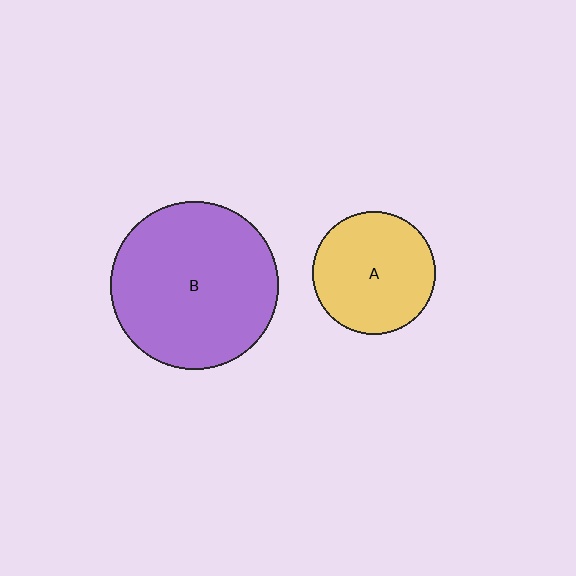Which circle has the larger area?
Circle B (purple).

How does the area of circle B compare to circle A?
Approximately 1.9 times.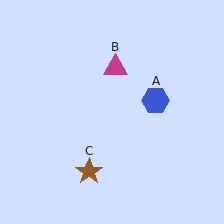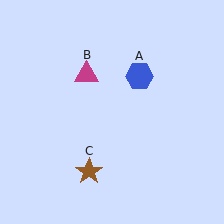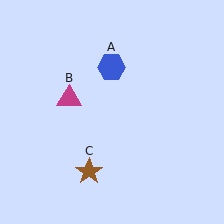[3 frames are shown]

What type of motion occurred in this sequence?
The blue hexagon (object A), magenta triangle (object B) rotated counterclockwise around the center of the scene.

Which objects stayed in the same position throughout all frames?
Brown star (object C) remained stationary.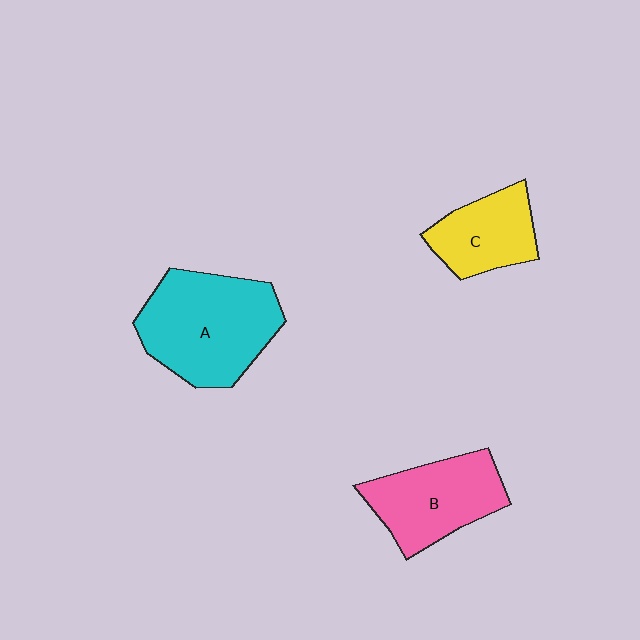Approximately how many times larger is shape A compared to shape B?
Approximately 1.4 times.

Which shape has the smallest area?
Shape C (yellow).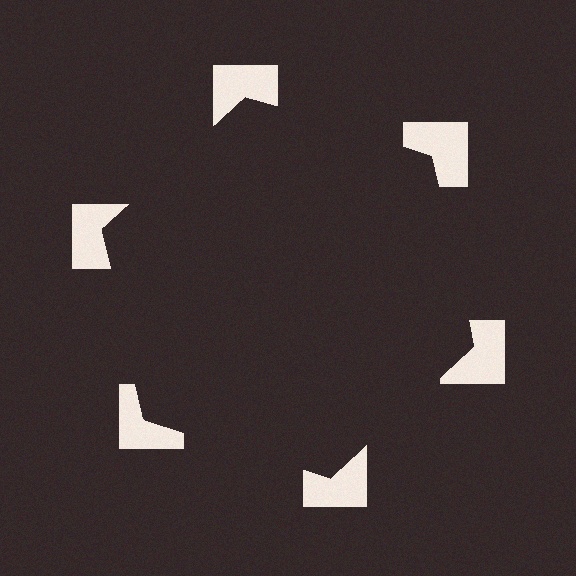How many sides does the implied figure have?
6 sides.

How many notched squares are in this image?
There are 6 — one at each vertex of the illusory hexagon.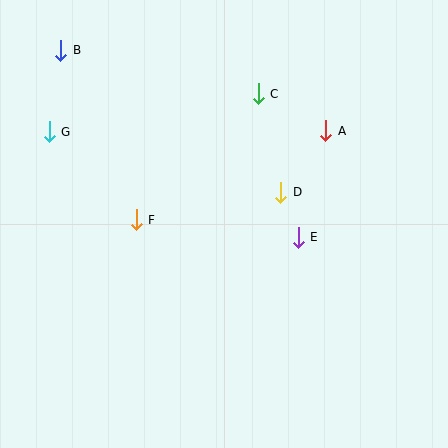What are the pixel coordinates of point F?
Point F is at (136, 220).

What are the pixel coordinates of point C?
Point C is at (258, 94).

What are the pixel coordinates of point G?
Point G is at (49, 132).